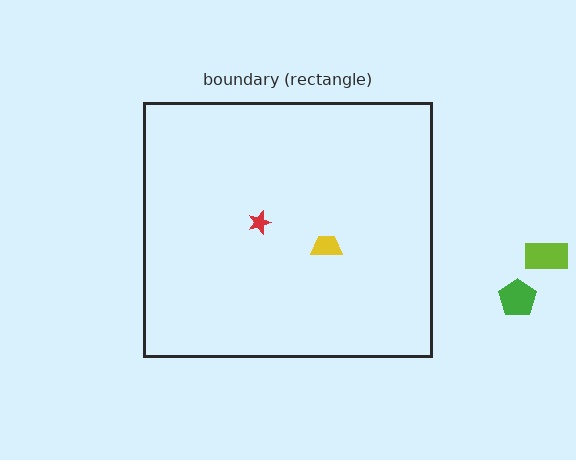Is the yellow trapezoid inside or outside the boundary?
Inside.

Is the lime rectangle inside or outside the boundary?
Outside.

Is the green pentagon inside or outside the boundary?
Outside.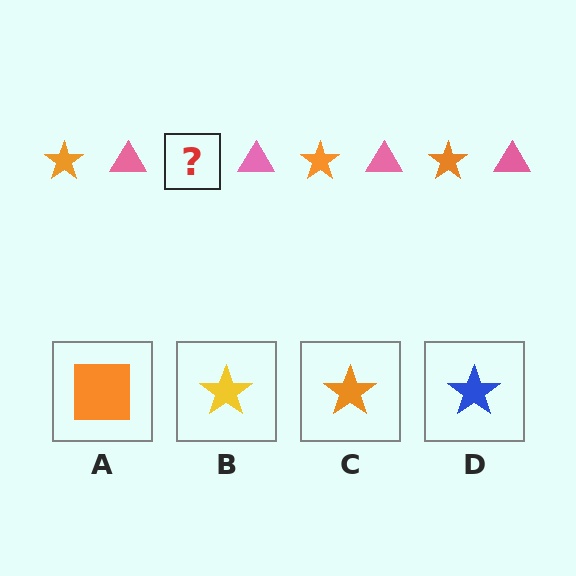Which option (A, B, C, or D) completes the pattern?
C.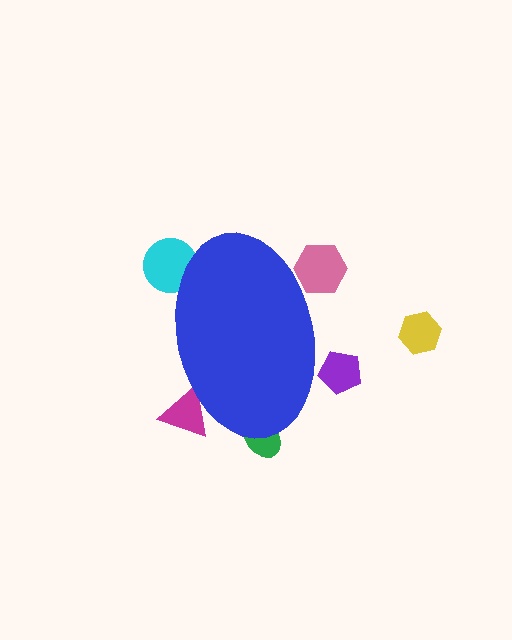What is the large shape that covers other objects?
A blue ellipse.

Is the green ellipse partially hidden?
Yes, the green ellipse is partially hidden behind the blue ellipse.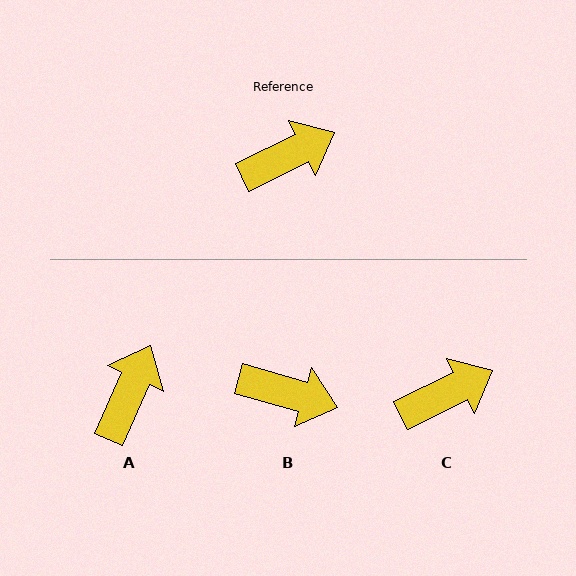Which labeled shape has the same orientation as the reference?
C.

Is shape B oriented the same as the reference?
No, it is off by about 43 degrees.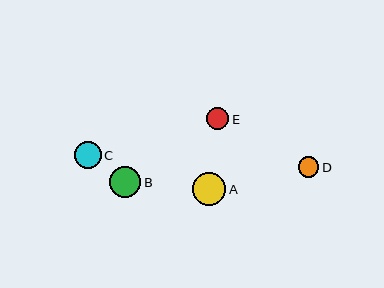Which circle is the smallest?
Circle D is the smallest with a size of approximately 21 pixels.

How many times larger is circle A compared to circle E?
Circle A is approximately 1.5 times the size of circle E.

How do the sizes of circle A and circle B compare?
Circle A and circle B are approximately the same size.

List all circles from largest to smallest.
From largest to smallest: A, B, C, E, D.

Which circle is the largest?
Circle A is the largest with a size of approximately 33 pixels.